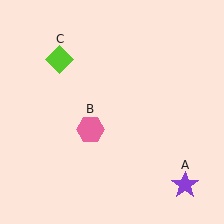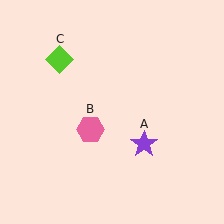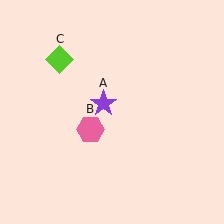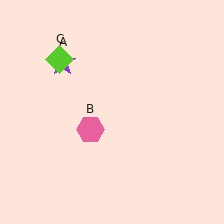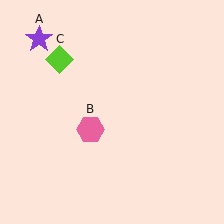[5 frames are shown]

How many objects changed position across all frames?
1 object changed position: purple star (object A).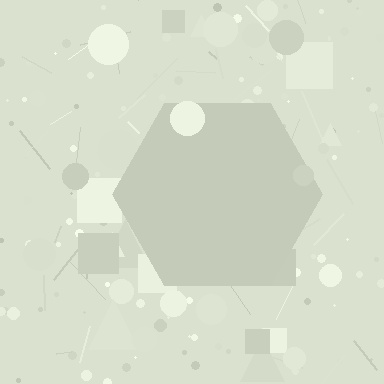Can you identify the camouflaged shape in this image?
The camouflaged shape is a hexagon.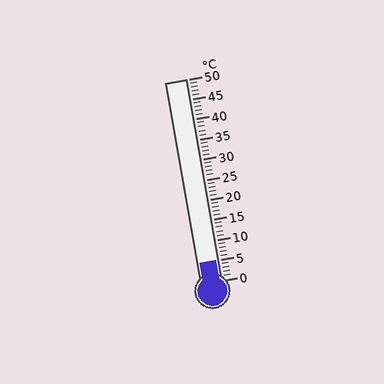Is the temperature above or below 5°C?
The temperature is at 5°C.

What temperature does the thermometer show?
The thermometer shows approximately 5°C.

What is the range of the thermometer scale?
The thermometer scale ranges from 0°C to 50°C.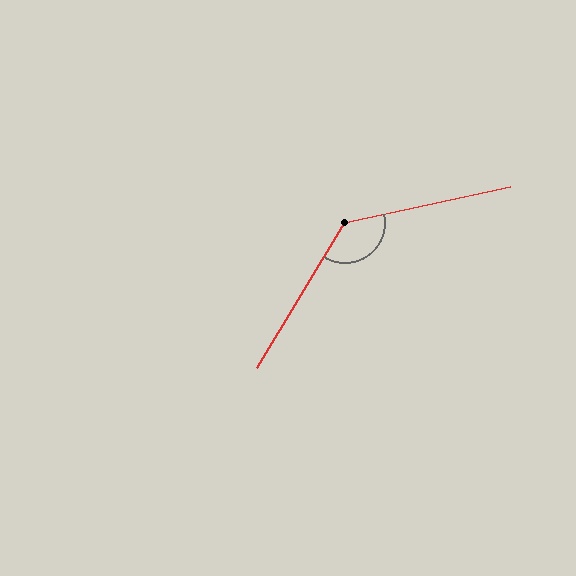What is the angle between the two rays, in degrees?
Approximately 133 degrees.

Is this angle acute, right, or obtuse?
It is obtuse.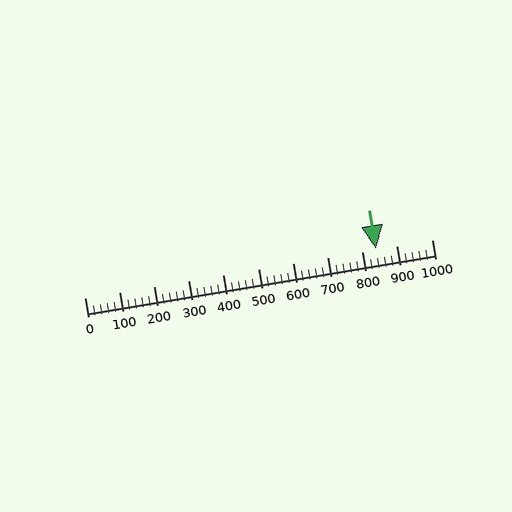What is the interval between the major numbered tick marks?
The major tick marks are spaced 100 units apart.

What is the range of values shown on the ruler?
The ruler shows values from 0 to 1000.